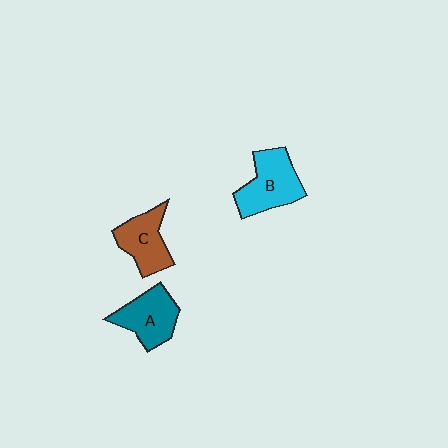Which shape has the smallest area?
Shape C (brown).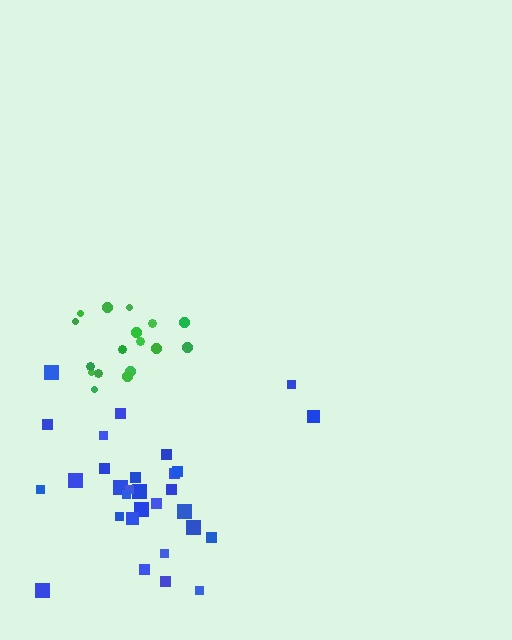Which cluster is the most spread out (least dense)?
Blue.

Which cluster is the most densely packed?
Green.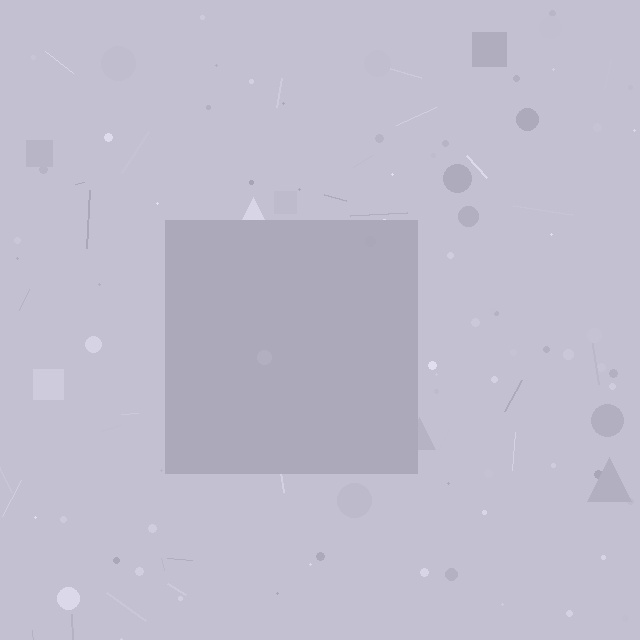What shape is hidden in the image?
A square is hidden in the image.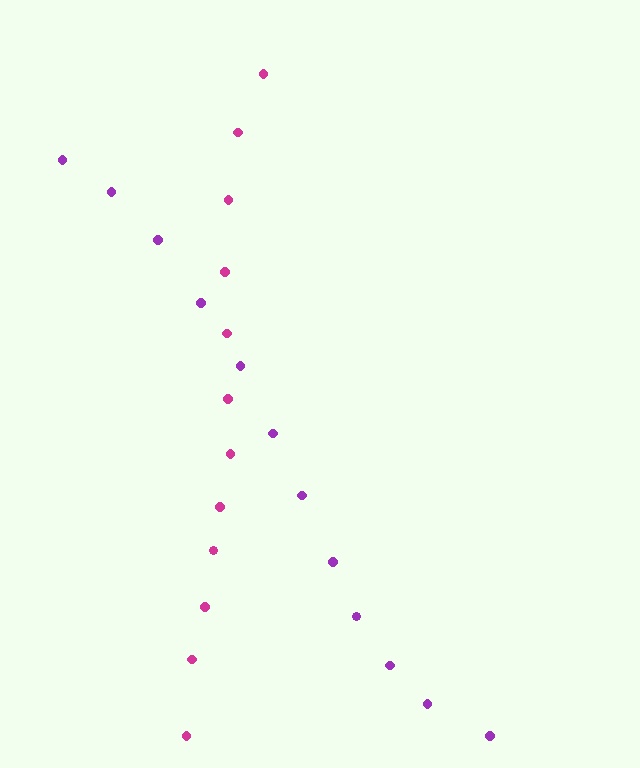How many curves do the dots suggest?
There are 2 distinct paths.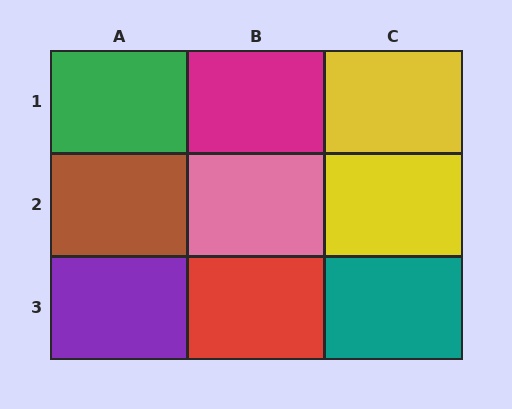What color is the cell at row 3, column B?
Red.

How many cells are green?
1 cell is green.